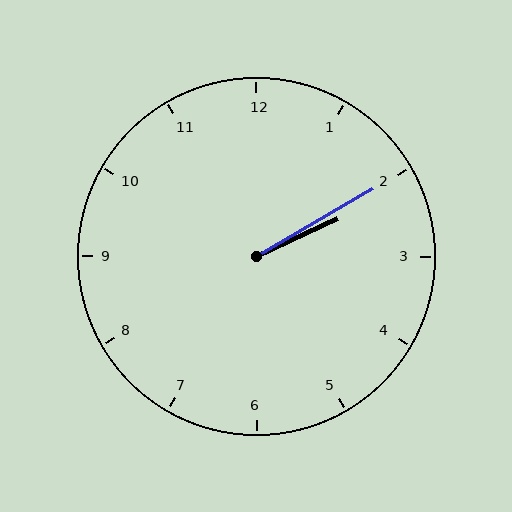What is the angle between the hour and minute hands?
Approximately 5 degrees.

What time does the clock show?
2:10.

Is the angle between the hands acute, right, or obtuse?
It is acute.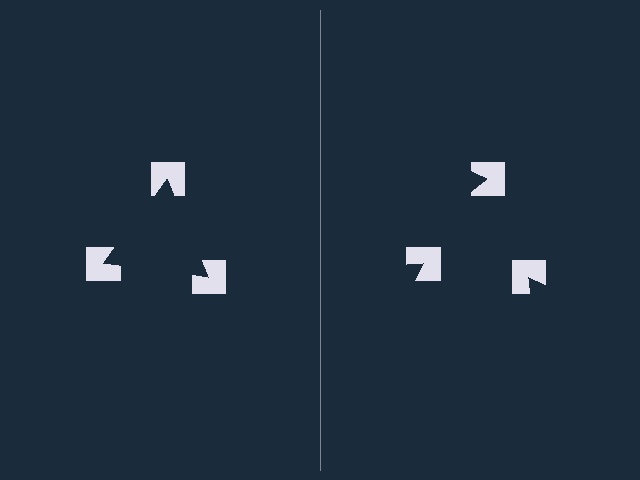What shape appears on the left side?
An illusory triangle.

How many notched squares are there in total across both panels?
6 — 3 on each side.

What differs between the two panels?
The notched squares are positioned identically on both sides; only the wedge orientations differ. On the left they align to a triangle; on the right they are misaligned.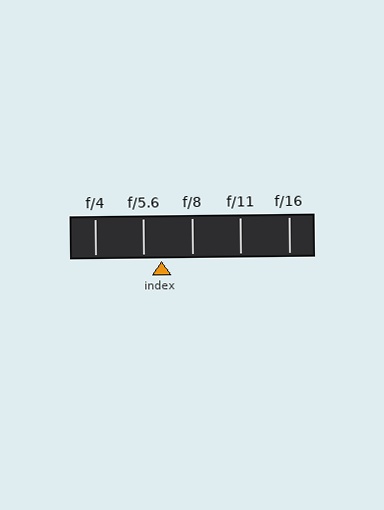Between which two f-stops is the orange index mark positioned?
The index mark is between f/5.6 and f/8.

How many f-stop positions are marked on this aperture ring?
There are 5 f-stop positions marked.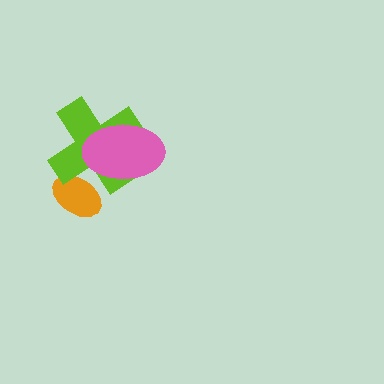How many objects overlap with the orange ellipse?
1 object overlaps with the orange ellipse.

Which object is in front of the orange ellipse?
The lime cross is in front of the orange ellipse.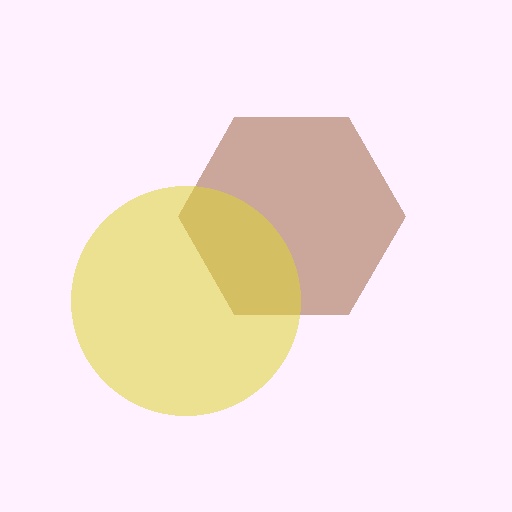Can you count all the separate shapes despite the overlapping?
Yes, there are 2 separate shapes.